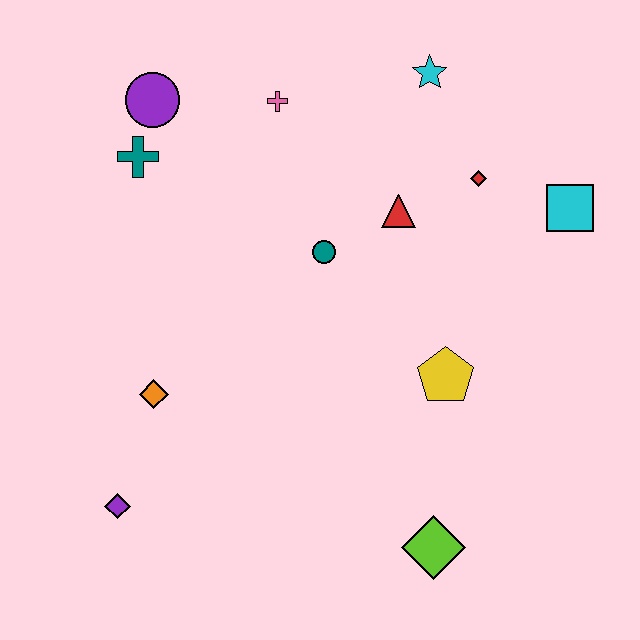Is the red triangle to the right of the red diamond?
No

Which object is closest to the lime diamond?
The yellow pentagon is closest to the lime diamond.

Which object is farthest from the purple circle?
The lime diamond is farthest from the purple circle.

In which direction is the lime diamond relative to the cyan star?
The lime diamond is below the cyan star.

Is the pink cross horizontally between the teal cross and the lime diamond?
Yes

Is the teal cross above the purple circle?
No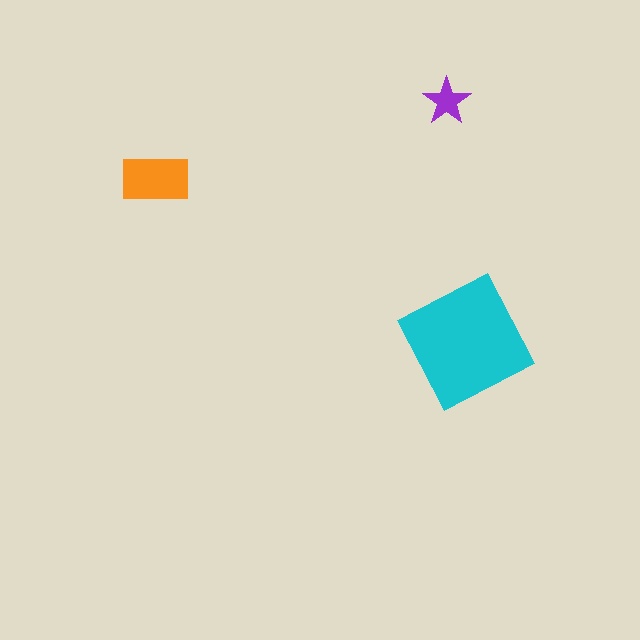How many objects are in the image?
There are 3 objects in the image.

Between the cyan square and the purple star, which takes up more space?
The cyan square.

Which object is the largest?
The cyan square.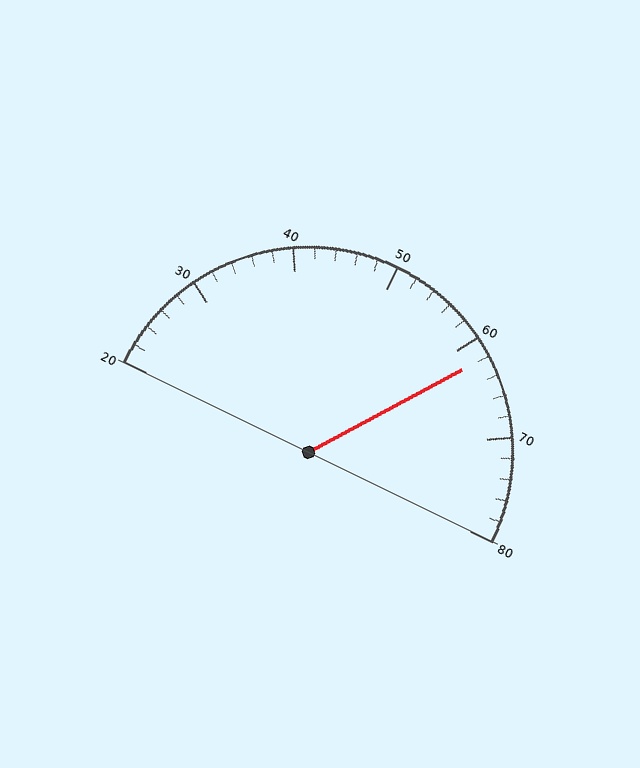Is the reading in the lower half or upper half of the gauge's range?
The reading is in the upper half of the range (20 to 80).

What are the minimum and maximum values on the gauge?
The gauge ranges from 20 to 80.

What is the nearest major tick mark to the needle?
The nearest major tick mark is 60.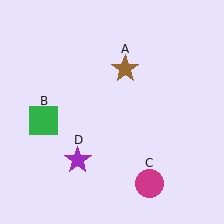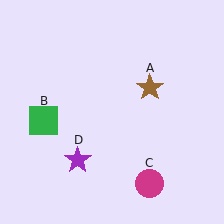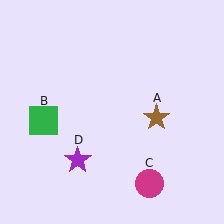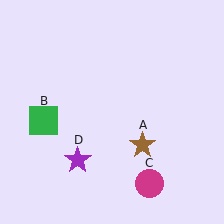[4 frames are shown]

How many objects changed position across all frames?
1 object changed position: brown star (object A).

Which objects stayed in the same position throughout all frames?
Green square (object B) and magenta circle (object C) and purple star (object D) remained stationary.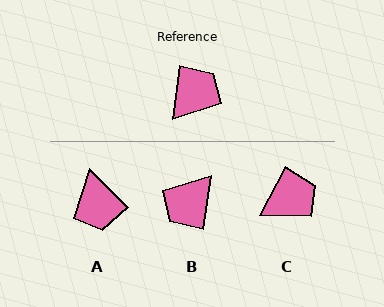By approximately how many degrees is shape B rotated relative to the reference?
Approximately 179 degrees counter-clockwise.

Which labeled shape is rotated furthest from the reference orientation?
B, about 179 degrees away.